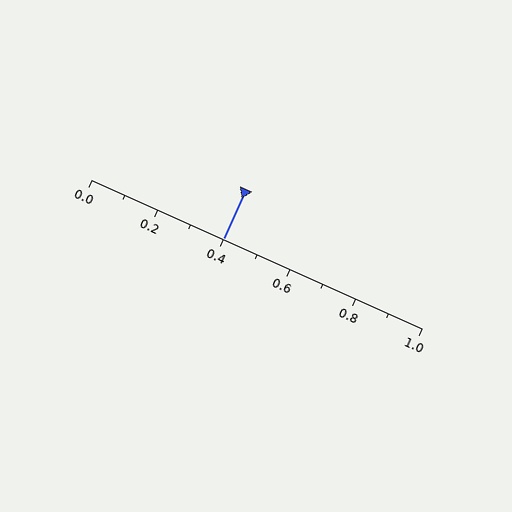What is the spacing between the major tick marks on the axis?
The major ticks are spaced 0.2 apart.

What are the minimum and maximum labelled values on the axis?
The axis runs from 0.0 to 1.0.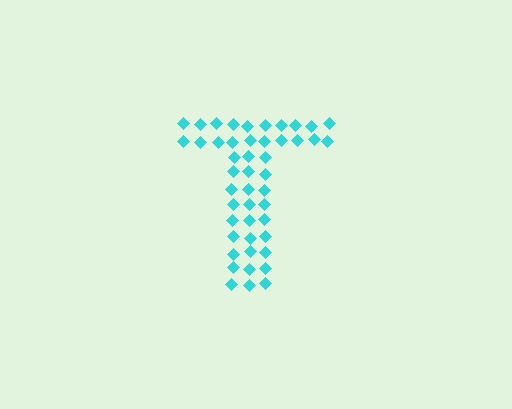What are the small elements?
The small elements are diamonds.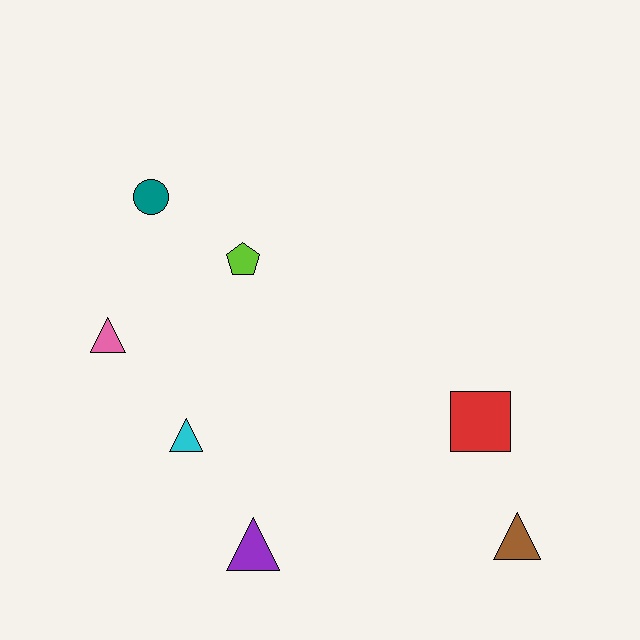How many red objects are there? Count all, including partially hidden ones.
There is 1 red object.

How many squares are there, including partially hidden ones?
There is 1 square.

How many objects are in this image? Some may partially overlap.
There are 7 objects.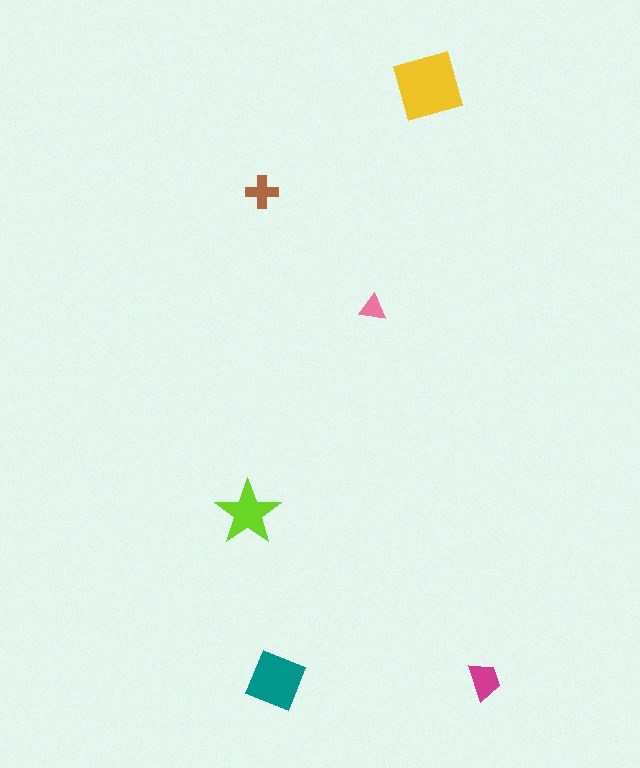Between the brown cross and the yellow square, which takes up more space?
The yellow square.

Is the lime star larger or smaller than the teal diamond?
Smaller.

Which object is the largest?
The yellow square.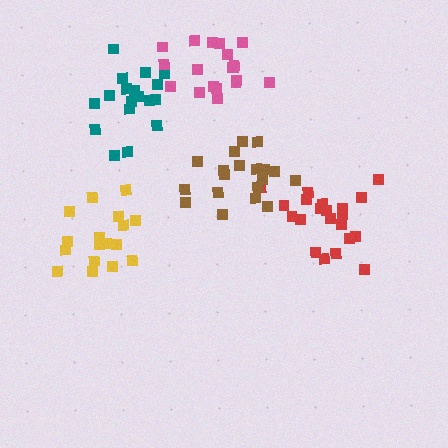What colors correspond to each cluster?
The clusters are colored: teal, pink, red, brown, yellow.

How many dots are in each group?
Group 1: 18 dots, Group 2: 19 dots, Group 3: 21 dots, Group 4: 19 dots, Group 5: 17 dots (94 total).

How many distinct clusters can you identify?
There are 5 distinct clusters.